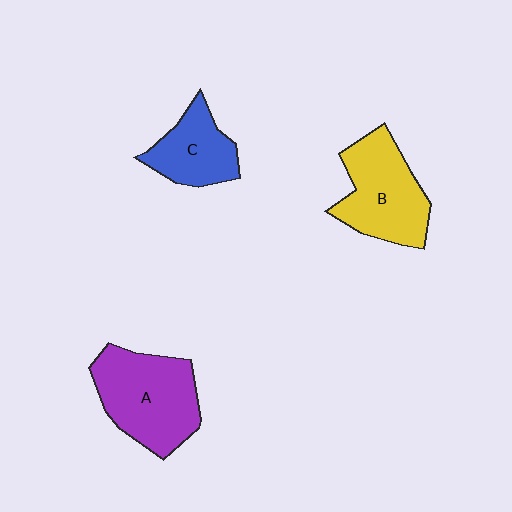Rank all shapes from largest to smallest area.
From largest to smallest: A (purple), B (yellow), C (blue).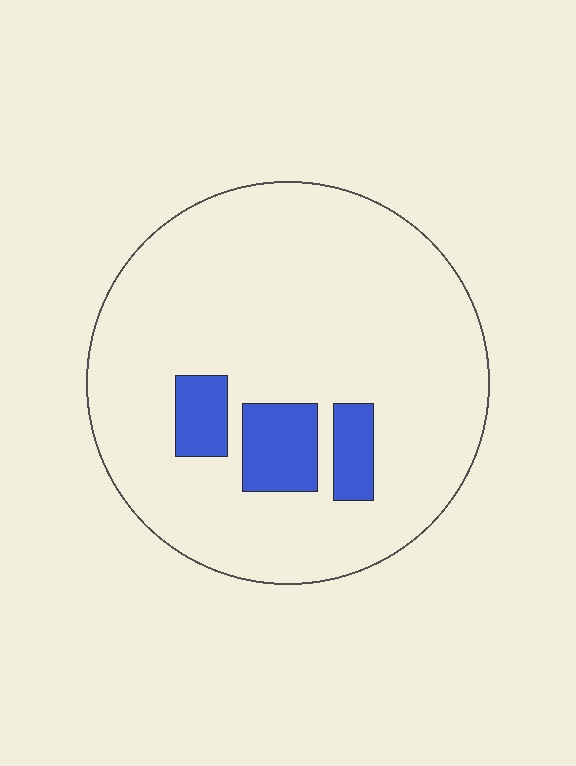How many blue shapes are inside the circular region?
3.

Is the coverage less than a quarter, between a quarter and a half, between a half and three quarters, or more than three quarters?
Less than a quarter.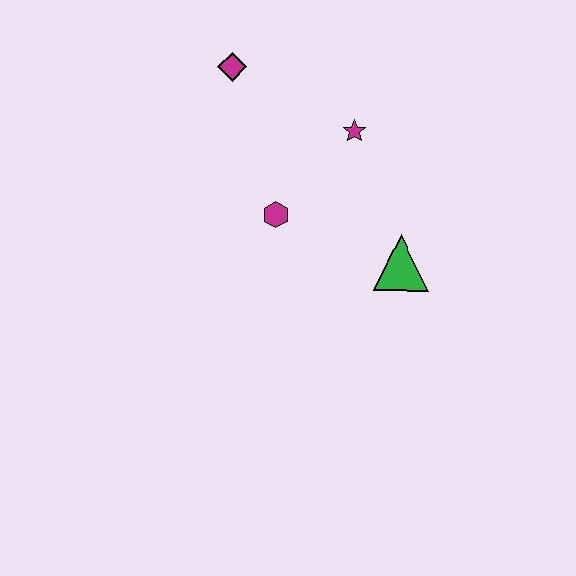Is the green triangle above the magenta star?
No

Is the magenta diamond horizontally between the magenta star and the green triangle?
No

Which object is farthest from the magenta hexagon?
The magenta diamond is farthest from the magenta hexagon.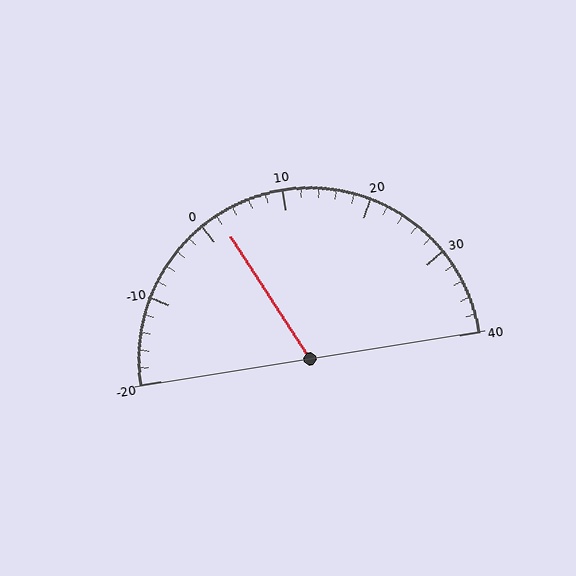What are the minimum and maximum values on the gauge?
The gauge ranges from -20 to 40.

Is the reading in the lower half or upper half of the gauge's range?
The reading is in the lower half of the range (-20 to 40).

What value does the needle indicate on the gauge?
The needle indicates approximately 2.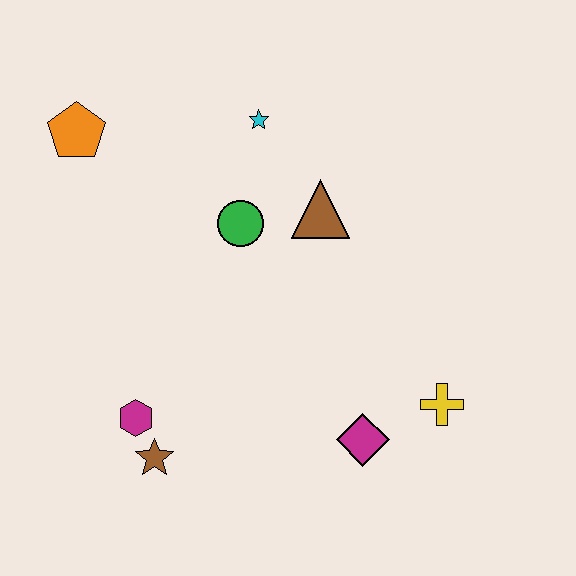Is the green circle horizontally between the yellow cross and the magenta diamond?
No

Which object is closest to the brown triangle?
The green circle is closest to the brown triangle.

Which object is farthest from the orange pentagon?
The yellow cross is farthest from the orange pentagon.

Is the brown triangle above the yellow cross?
Yes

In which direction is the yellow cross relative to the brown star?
The yellow cross is to the right of the brown star.